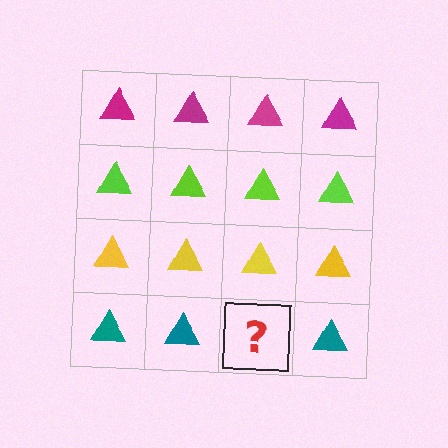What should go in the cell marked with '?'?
The missing cell should contain a teal triangle.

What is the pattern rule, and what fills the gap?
The rule is that each row has a consistent color. The gap should be filled with a teal triangle.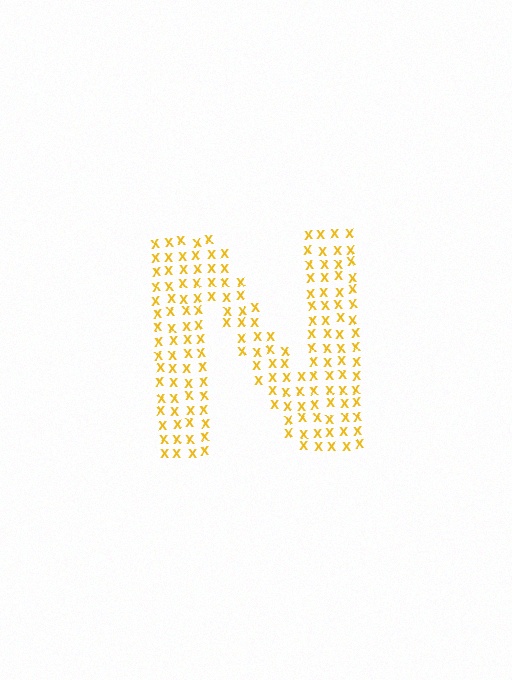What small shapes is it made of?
It is made of small letter X's.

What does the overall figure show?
The overall figure shows the letter N.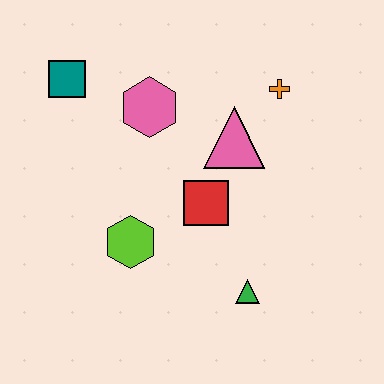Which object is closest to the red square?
The pink triangle is closest to the red square.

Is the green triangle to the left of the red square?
No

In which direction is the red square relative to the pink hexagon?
The red square is below the pink hexagon.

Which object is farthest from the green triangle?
The teal square is farthest from the green triangle.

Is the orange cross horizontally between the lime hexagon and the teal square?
No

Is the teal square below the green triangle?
No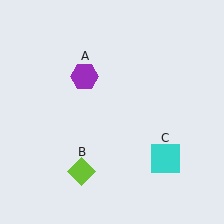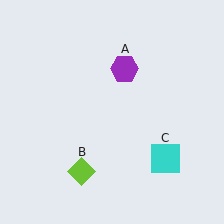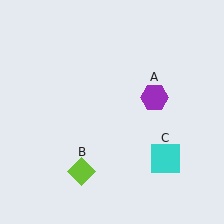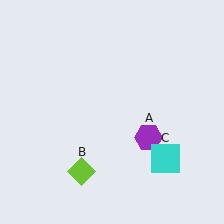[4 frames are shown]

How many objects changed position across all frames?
1 object changed position: purple hexagon (object A).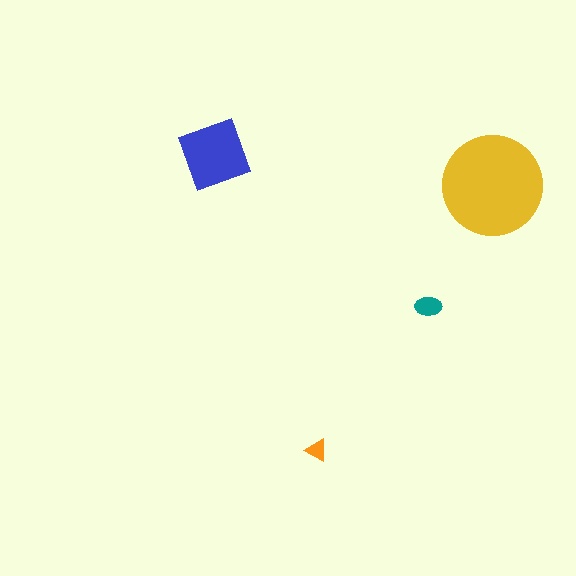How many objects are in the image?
There are 4 objects in the image.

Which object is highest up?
The blue diamond is topmost.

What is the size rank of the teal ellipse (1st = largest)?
3rd.